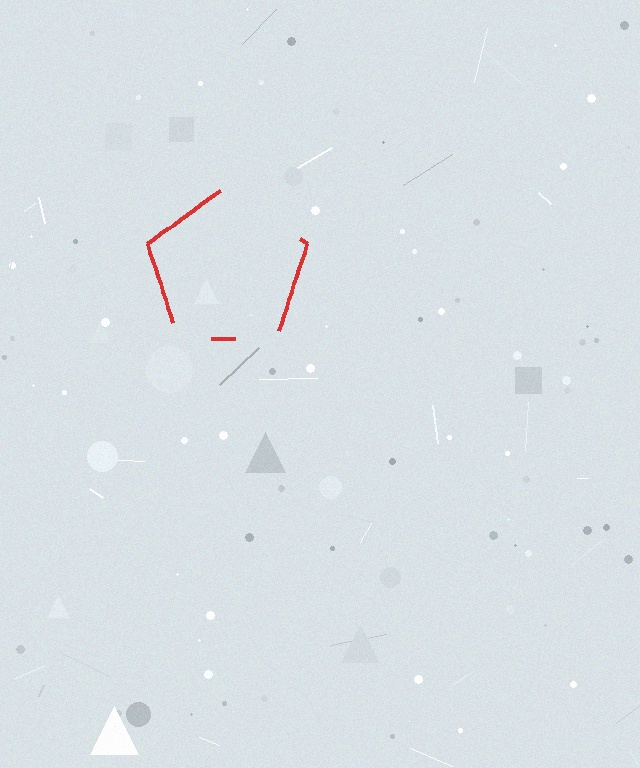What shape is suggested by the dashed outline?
The dashed outline suggests a pentagon.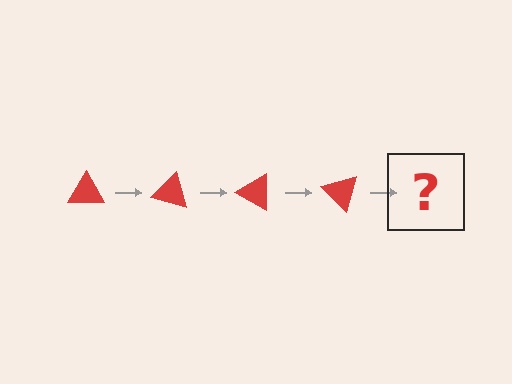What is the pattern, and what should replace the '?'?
The pattern is that the triangle rotates 15 degrees each step. The '?' should be a red triangle rotated 60 degrees.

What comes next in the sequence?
The next element should be a red triangle rotated 60 degrees.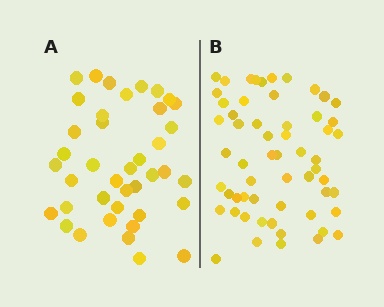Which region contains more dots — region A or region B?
Region B (the right region) has more dots.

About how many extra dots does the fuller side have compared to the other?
Region B has approximately 20 more dots than region A.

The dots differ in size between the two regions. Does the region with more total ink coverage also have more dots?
No. Region A has more total ink coverage because its dots are larger, but region B actually contains more individual dots. Total area can be misleading — the number of items is what matters here.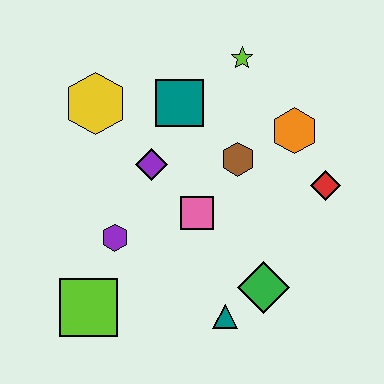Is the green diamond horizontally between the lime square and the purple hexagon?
No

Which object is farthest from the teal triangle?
The lime star is farthest from the teal triangle.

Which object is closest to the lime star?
The teal square is closest to the lime star.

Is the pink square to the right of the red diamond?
No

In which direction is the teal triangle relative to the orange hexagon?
The teal triangle is below the orange hexagon.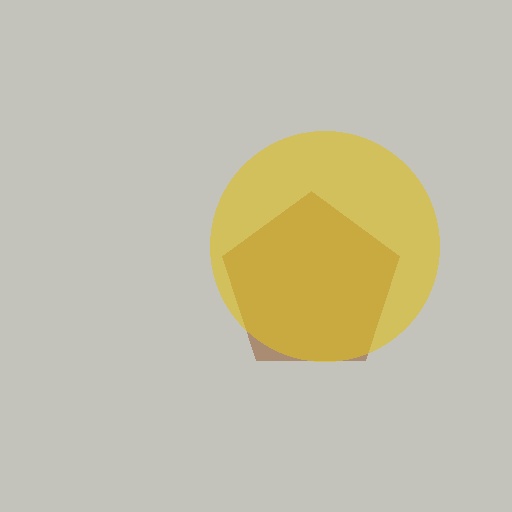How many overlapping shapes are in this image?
There are 2 overlapping shapes in the image.